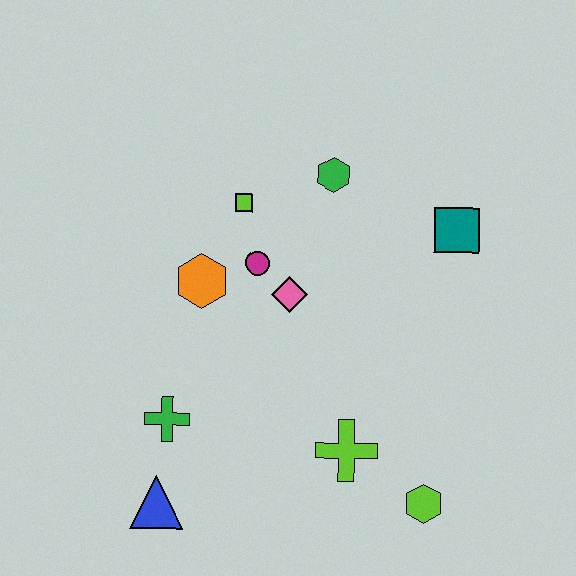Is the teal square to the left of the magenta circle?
No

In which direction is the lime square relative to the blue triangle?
The lime square is above the blue triangle.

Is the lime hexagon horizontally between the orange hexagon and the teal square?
Yes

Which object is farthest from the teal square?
The blue triangle is farthest from the teal square.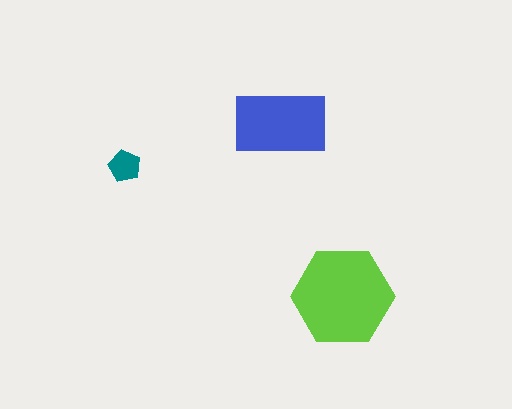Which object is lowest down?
The lime hexagon is bottommost.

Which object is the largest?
The lime hexagon.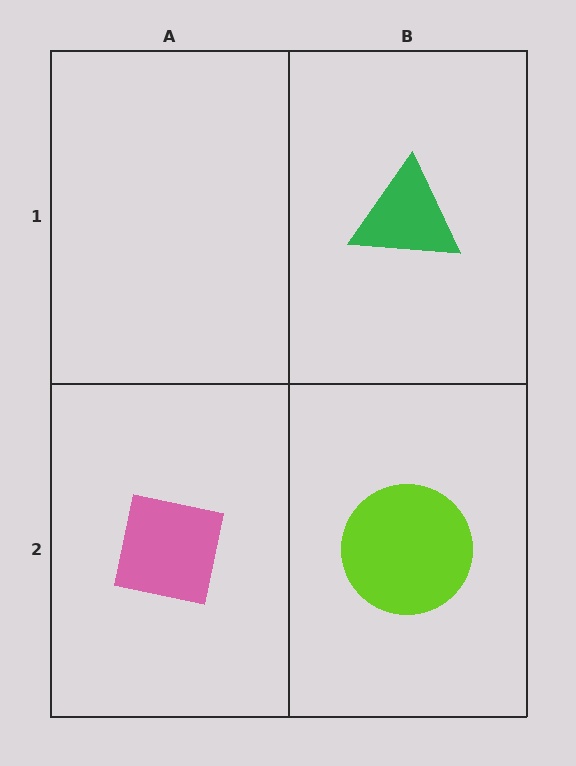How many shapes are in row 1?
1 shape.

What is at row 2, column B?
A lime circle.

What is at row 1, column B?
A green triangle.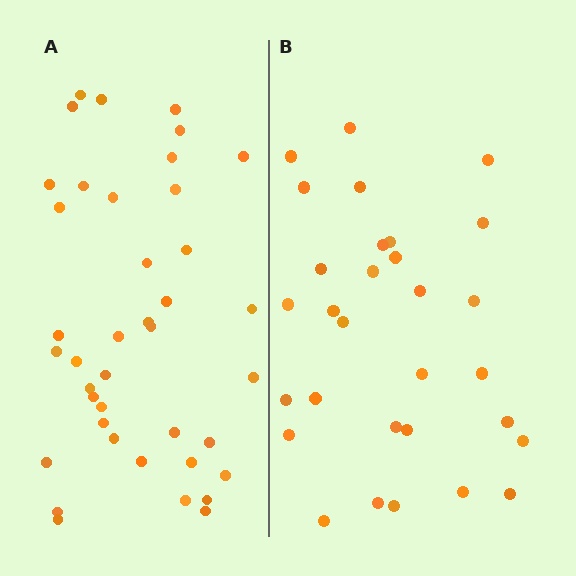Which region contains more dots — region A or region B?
Region A (the left region) has more dots.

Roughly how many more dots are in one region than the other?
Region A has roughly 10 or so more dots than region B.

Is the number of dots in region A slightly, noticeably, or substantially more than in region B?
Region A has noticeably more, but not dramatically so. The ratio is roughly 1.3 to 1.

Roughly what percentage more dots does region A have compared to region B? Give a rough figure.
About 35% more.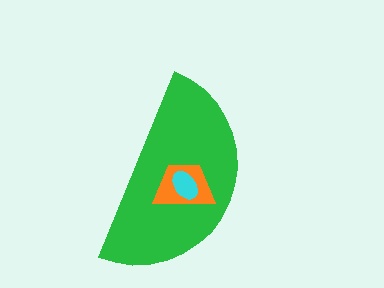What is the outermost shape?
The green semicircle.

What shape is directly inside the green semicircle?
The orange trapezoid.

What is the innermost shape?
The cyan ellipse.